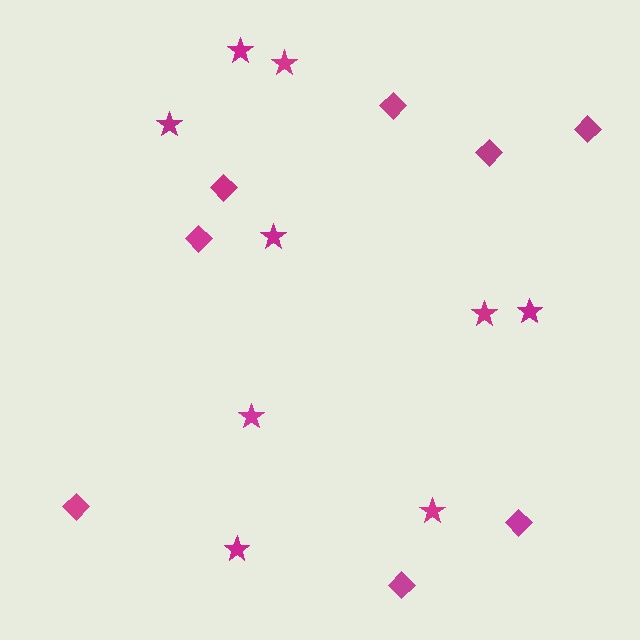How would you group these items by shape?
There are 2 groups: one group of stars (9) and one group of diamonds (8).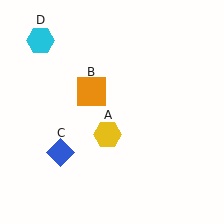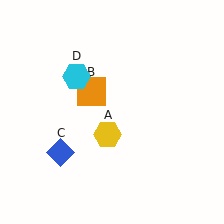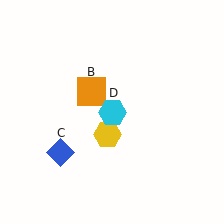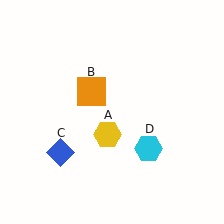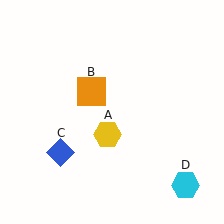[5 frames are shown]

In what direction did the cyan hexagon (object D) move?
The cyan hexagon (object D) moved down and to the right.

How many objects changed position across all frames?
1 object changed position: cyan hexagon (object D).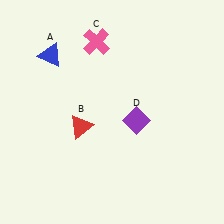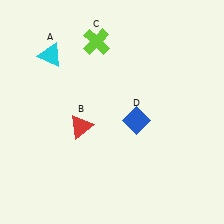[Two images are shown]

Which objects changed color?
A changed from blue to cyan. C changed from pink to lime. D changed from purple to blue.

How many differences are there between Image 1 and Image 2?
There are 3 differences between the two images.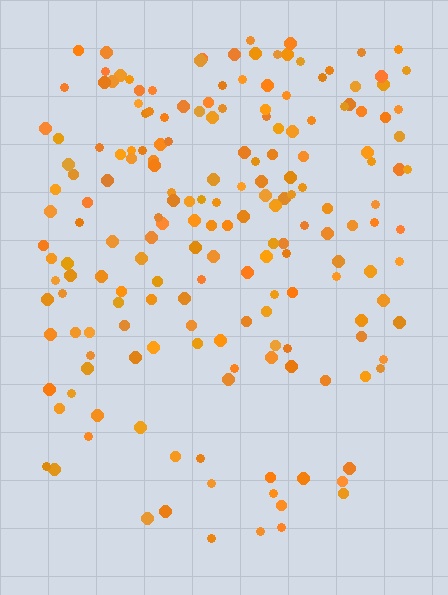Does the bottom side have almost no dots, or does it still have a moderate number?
Still a moderate number, just noticeably fewer than the top.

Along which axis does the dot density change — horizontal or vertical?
Vertical.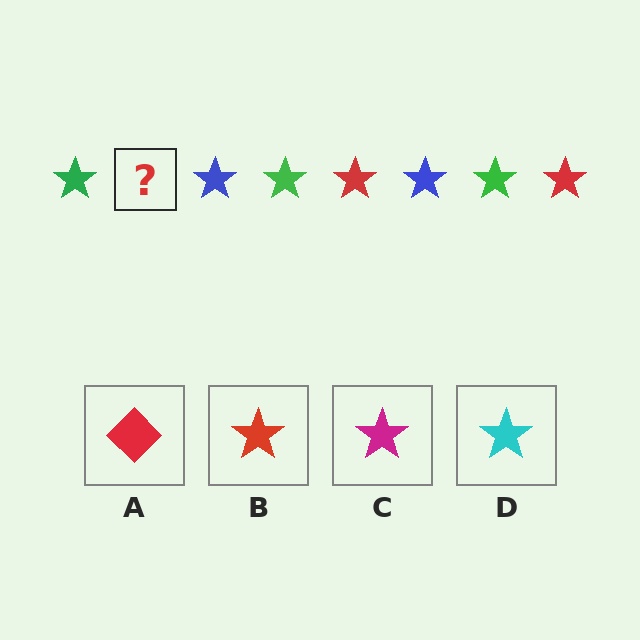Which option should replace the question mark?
Option B.